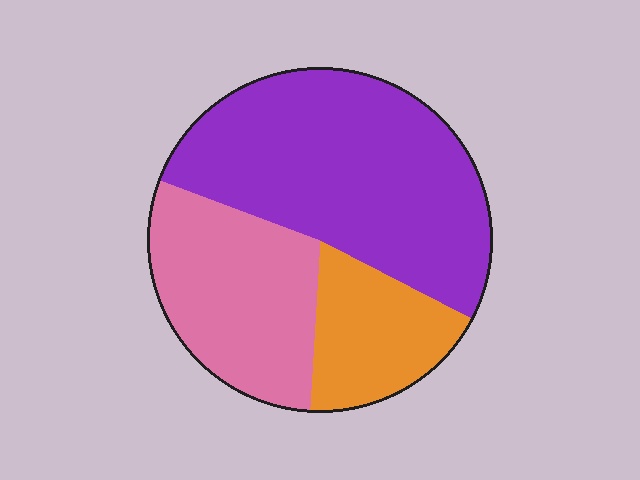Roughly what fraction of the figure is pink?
Pink takes up about one third (1/3) of the figure.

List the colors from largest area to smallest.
From largest to smallest: purple, pink, orange.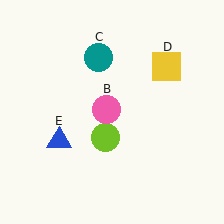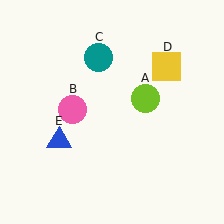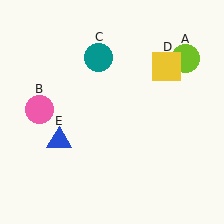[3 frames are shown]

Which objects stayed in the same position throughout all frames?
Teal circle (object C) and yellow square (object D) and blue triangle (object E) remained stationary.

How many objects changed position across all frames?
2 objects changed position: lime circle (object A), pink circle (object B).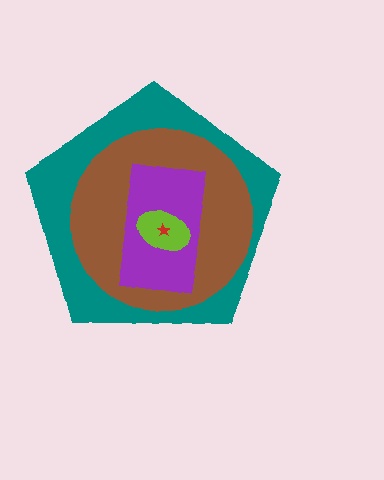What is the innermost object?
The red star.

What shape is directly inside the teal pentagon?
The brown circle.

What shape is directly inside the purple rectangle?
The lime ellipse.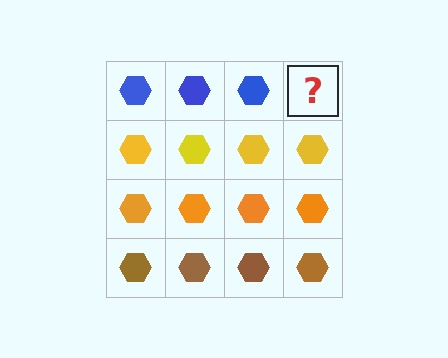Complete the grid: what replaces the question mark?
The question mark should be replaced with a blue hexagon.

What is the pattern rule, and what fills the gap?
The rule is that each row has a consistent color. The gap should be filled with a blue hexagon.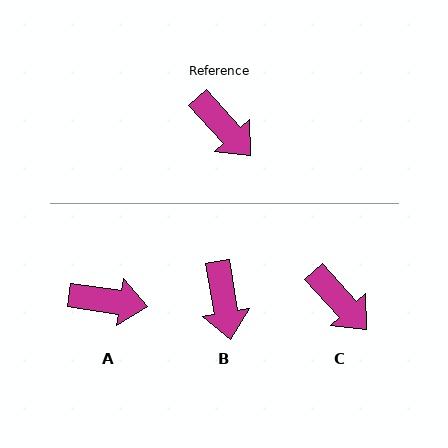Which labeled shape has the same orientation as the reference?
C.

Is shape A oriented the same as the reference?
No, it is off by about 40 degrees.